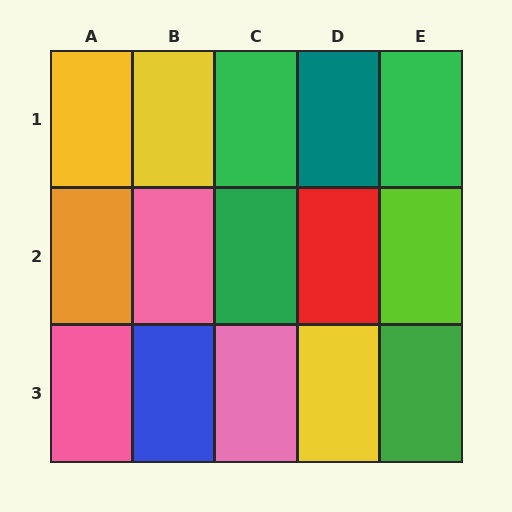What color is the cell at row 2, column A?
Orange.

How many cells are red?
1 cell is red.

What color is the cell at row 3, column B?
Blue.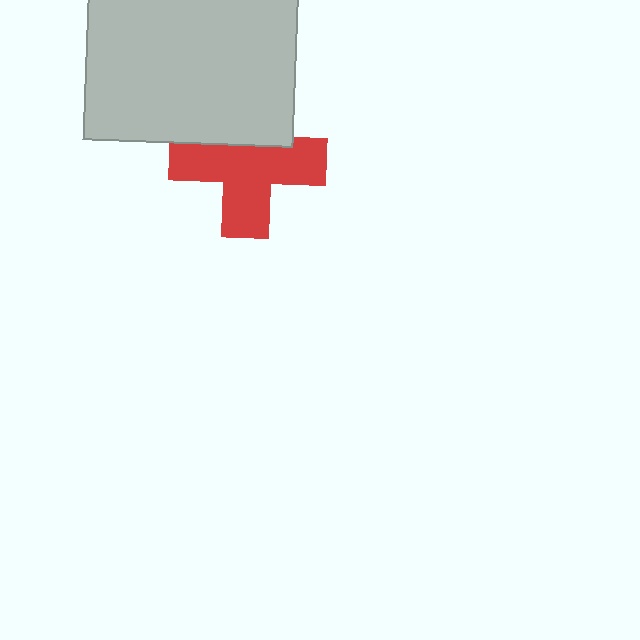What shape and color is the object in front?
The object in front is a light gray rectangle.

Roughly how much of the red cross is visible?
Most of it is visible (roughly 68%).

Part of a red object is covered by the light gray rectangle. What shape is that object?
It is a cross.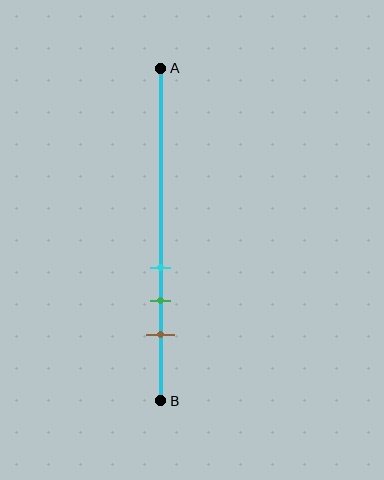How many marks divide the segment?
There are 3 marks dividing the segment.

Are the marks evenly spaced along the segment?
Yes, the marks are approximately evenly spaced.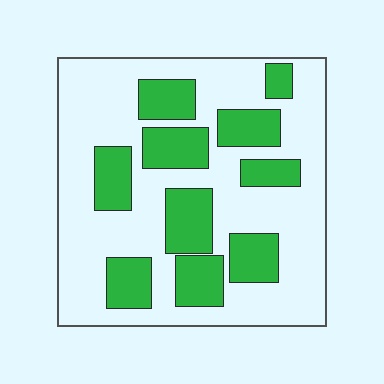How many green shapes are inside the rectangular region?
10.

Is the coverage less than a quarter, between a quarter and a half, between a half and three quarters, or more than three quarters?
Between a quarter and a half.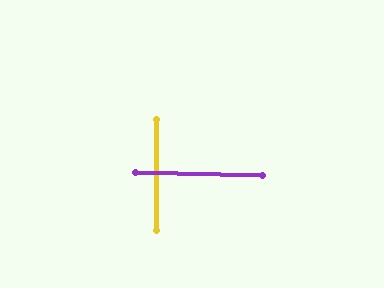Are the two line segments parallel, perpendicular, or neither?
Perpendicular — they meet at approximately 88°.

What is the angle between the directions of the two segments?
Approximately 88 degrees.